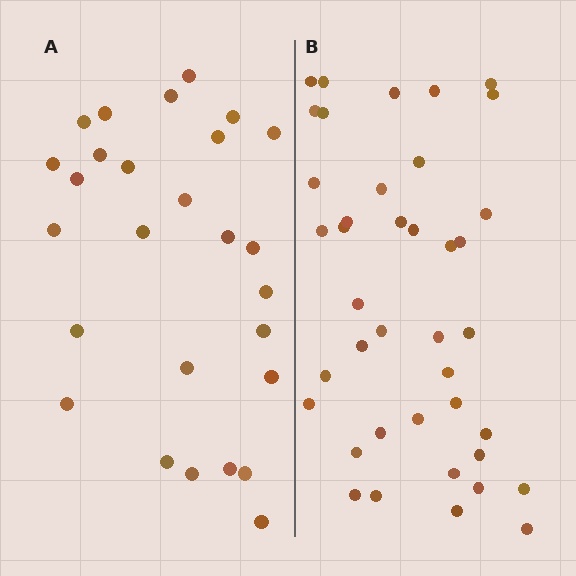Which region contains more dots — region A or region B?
Region B (the right region) has more dots.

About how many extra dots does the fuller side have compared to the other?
Region B has approximately 15 more dots than region A.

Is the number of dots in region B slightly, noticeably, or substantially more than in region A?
Region B has substantially more. The ratio is roughly 1.5 to 1.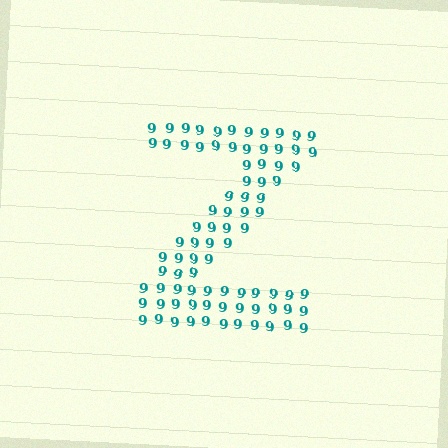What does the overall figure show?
The overall figure shows the letter Z.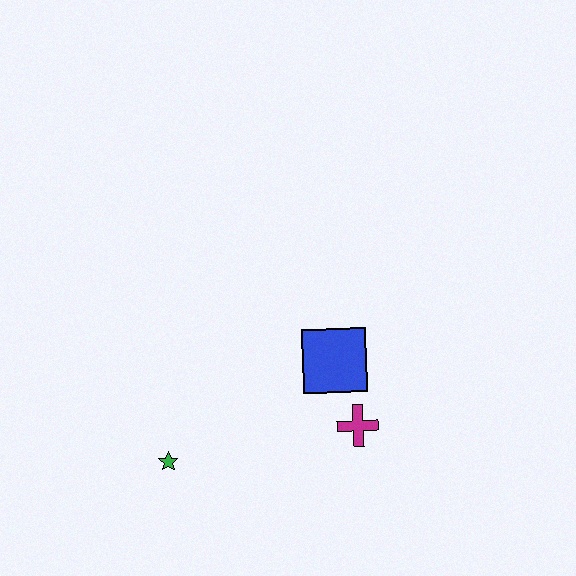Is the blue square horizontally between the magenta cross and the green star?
Yes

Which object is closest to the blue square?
The magenta cross is closest to the blue square.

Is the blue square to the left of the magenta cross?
Yes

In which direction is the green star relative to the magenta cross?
The green star is to the left of the magenta cross.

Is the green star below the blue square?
Yes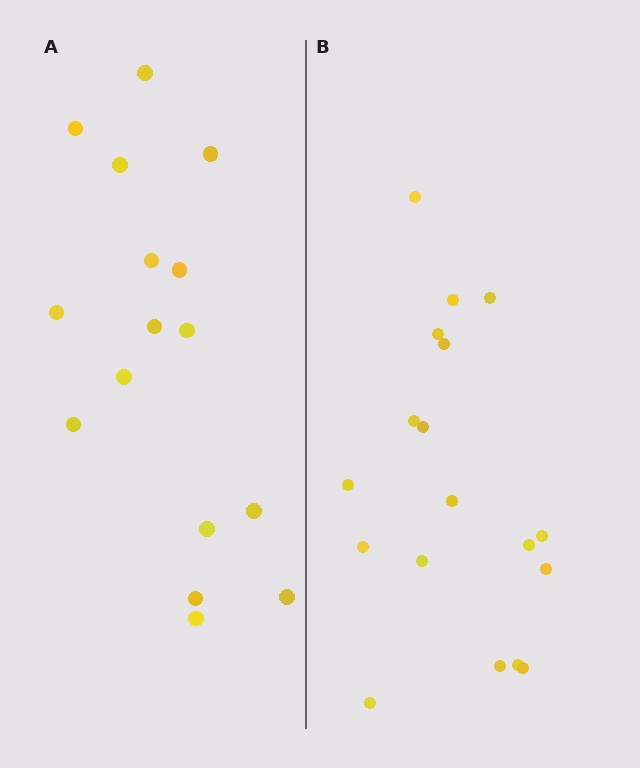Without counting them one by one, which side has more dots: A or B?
Region B (the right region) has more dots.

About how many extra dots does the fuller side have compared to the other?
Region B has just a few more — roughly 2 or 3 more dots than region A.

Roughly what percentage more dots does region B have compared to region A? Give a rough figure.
About 10% more.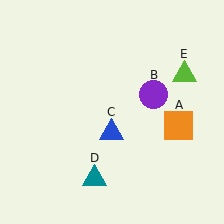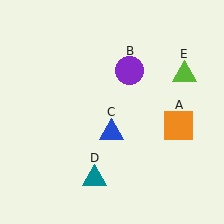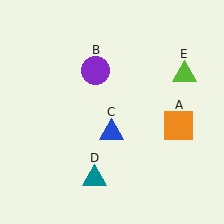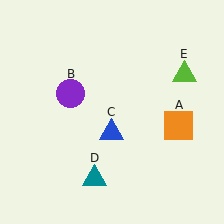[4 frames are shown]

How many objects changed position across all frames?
1 object changed position: purple circle (object B).